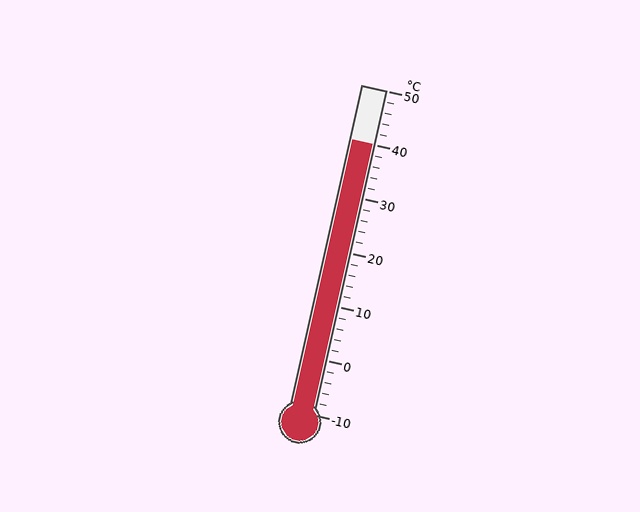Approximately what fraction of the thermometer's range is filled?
The thermometer is filled to approximately 85% of its range.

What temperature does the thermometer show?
The thermometer shows approximately 40°C.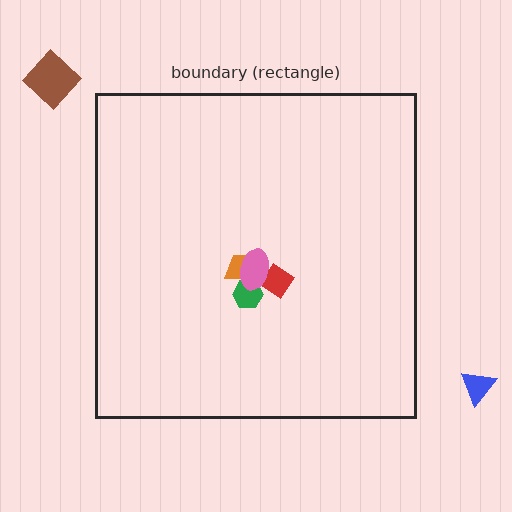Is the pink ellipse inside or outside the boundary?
Inside.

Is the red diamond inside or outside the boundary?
Inside.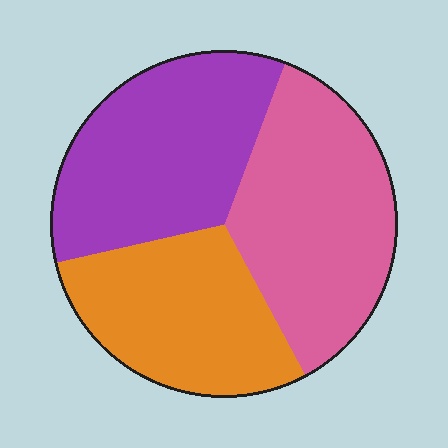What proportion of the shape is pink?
Pink covers roughly 35% of the shape.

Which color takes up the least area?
Orange, at roughly 30%.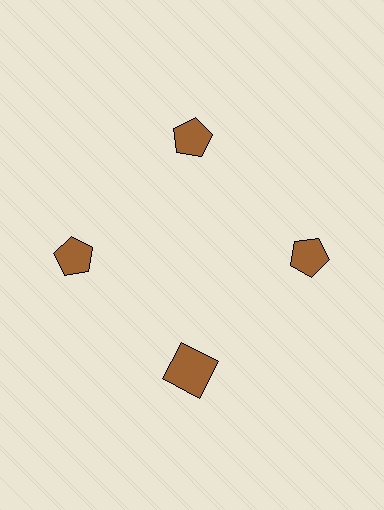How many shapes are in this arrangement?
There are 4 shapes arranged in a ring pattern.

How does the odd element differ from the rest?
It has a different shape: square instead of pentagon.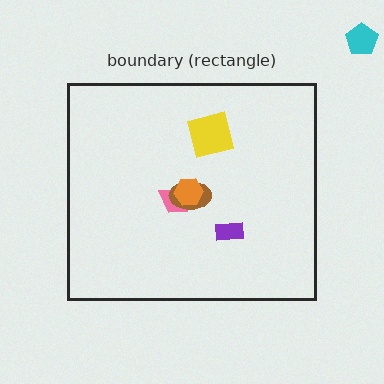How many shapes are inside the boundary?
5 inside, 1 outside.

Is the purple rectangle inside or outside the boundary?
Inside.